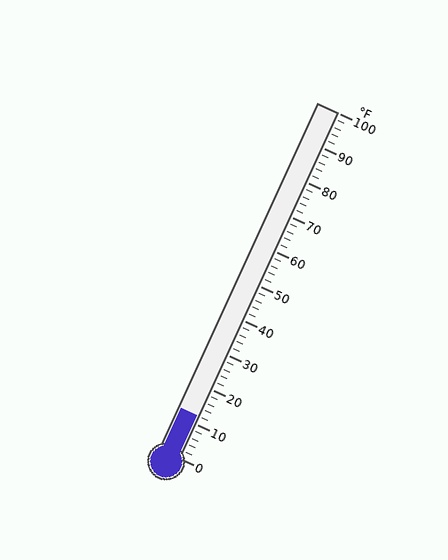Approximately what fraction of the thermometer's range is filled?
The thermometer is filled to approximately 10% of its range.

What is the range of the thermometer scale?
The thermometer scale ranges from 0°F to 100°F.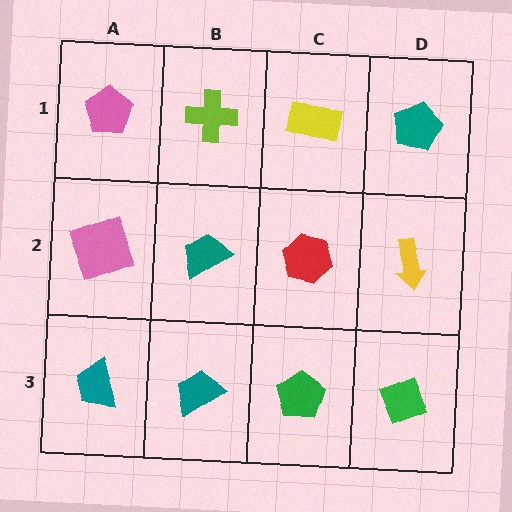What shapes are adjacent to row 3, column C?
A red hexagon (row 2, column C), a teal trapezoid (row 3, column B), a green diamond (row 3, column D).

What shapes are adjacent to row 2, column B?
A lime cross (row 1, column B), a teal trapezoid (row 3, column B), a pink square (row 2, column A), a red hexagon (row 2, column C).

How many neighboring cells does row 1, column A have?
2.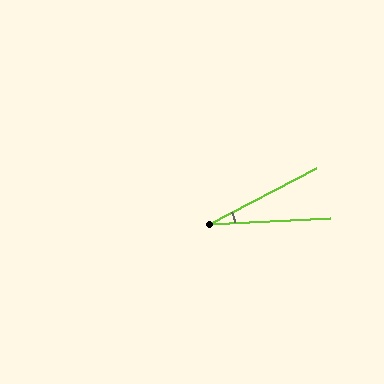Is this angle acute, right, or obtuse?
It is acute.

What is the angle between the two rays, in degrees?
Approximately 25 degrees.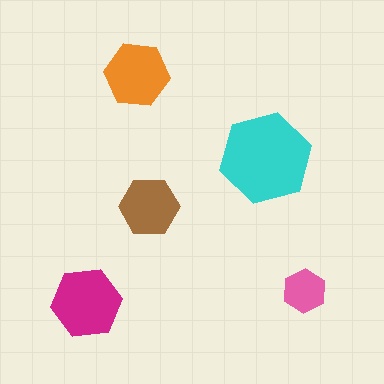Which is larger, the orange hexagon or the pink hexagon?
The orange one.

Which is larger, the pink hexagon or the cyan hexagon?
The cyan one.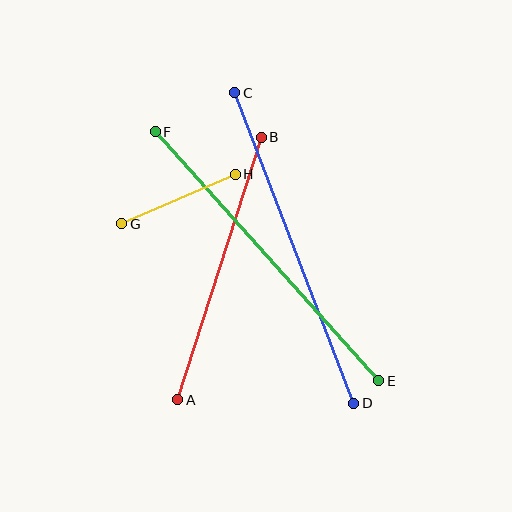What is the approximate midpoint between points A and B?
The midpoint is at approximately (220, 269) pixels.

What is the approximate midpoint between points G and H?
The midpoint is at approximately (178, 199) pixels.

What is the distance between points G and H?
The distance is approximately 124 pixels.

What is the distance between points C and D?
The distance is approximately 332 pixels.